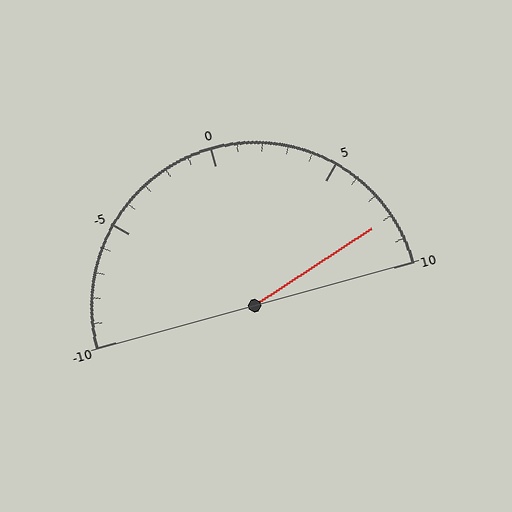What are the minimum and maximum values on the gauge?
The gauge ranges from -10 to 10.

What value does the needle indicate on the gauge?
The needle indicates approximately 8.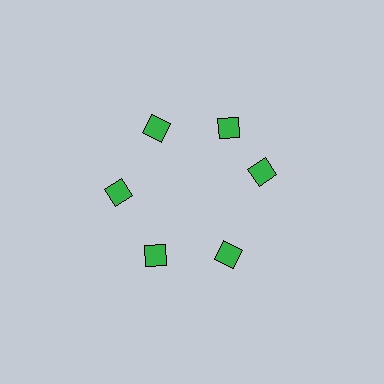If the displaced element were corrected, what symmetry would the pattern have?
It would have 6-fold rotational symmetry — the pattern would map onto itself every 60 degrees.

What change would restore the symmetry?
The symmetry would be restored by rotating it back into even spacing with its neighbors so that all 6 squares sit at equal angles and equal distance from the center.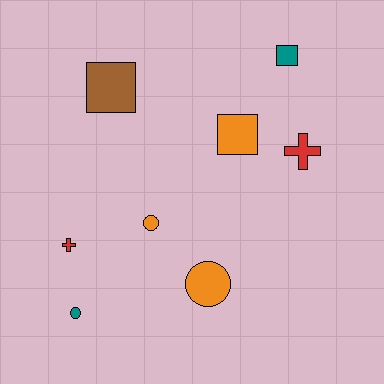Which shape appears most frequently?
Square, with 3 objects.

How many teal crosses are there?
There are no teal crosses.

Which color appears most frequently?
Orange, with 3 objects.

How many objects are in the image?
There are 8 objects.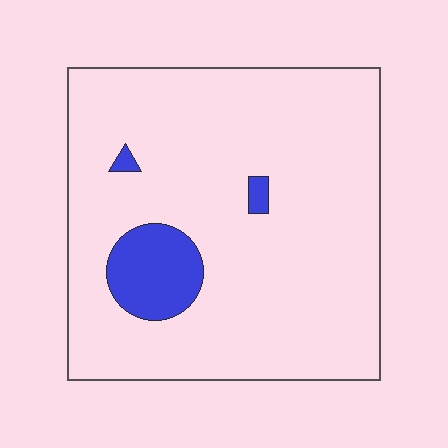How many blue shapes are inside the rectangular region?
3.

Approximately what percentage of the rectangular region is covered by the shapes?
Approximately 10%.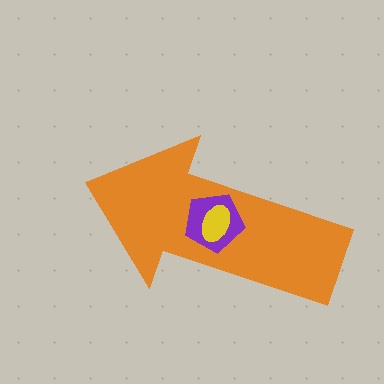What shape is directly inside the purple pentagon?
The yellow ellipse.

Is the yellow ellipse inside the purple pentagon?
Yes.